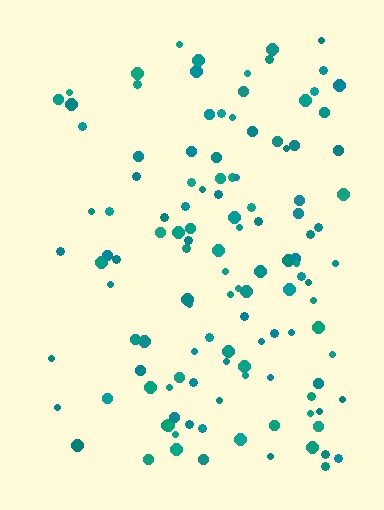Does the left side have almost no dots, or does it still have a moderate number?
Still a moderate number, just noticeably fewer than the right.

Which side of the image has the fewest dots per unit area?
The left.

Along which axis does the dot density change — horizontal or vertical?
Horizontal.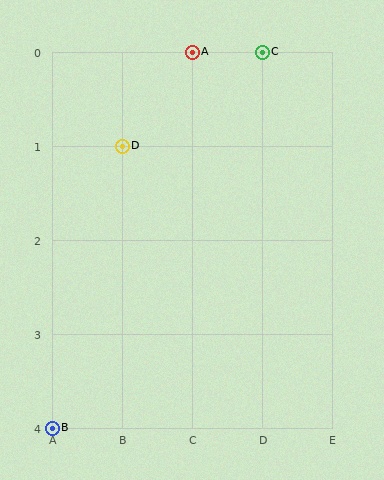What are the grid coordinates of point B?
Point B is at grid coordinates (A, 4).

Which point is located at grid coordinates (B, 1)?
Point D is at (B, 1).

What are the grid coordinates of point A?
Point A is at grid coordinates (C, 0).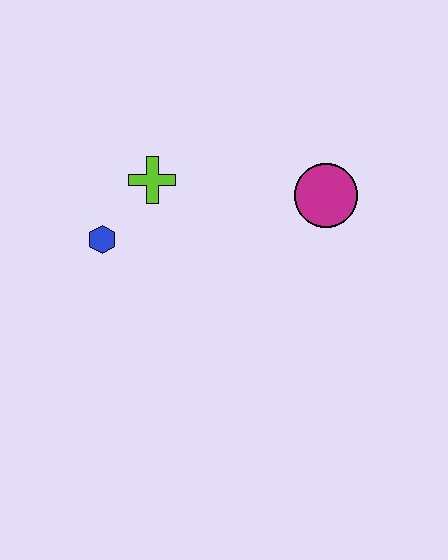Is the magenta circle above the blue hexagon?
Yes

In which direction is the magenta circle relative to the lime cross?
The magenta circle is to the right of the lime cross.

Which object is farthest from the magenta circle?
The blue hexagon is farthest from the magenta circle.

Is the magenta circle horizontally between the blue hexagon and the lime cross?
No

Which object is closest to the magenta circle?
The lime cross is closest to the magenta circle.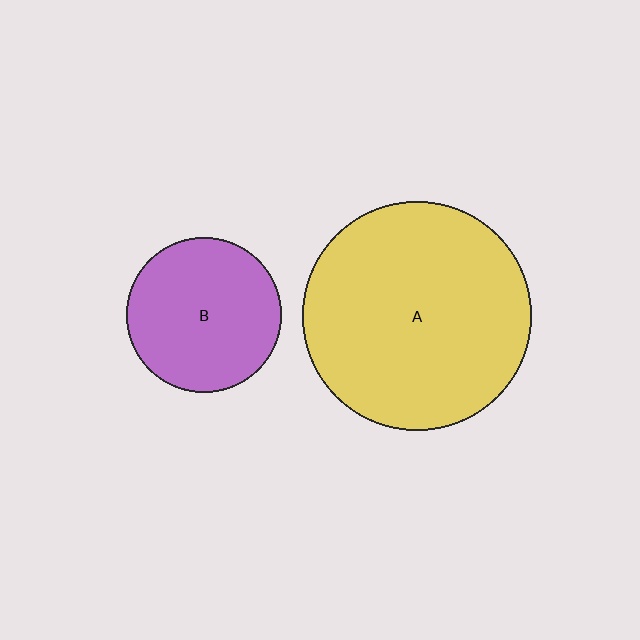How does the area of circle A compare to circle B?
Approximately 2.2 times.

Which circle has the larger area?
Circle A (yellow).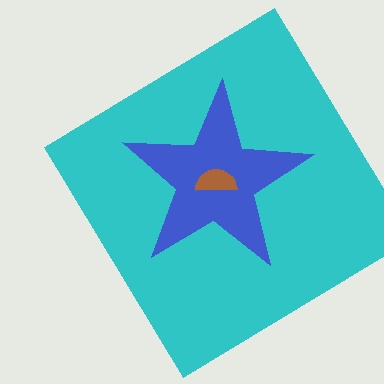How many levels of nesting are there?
3.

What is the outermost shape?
The cyan diamond.